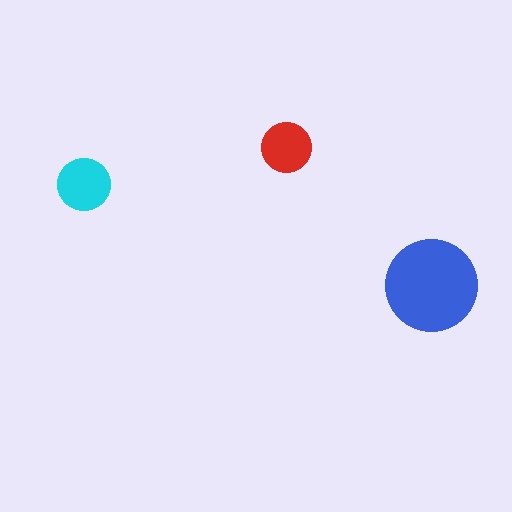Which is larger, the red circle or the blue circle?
The blue one.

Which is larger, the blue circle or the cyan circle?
The blue one.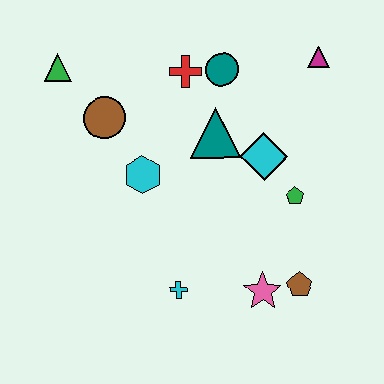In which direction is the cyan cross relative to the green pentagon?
The cyan cross is to the left of the green pentagon.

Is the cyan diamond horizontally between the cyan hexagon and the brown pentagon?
Yes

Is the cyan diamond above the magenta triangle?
No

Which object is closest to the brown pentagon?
The pink star is closest to the brown pentagon.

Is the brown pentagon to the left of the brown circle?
No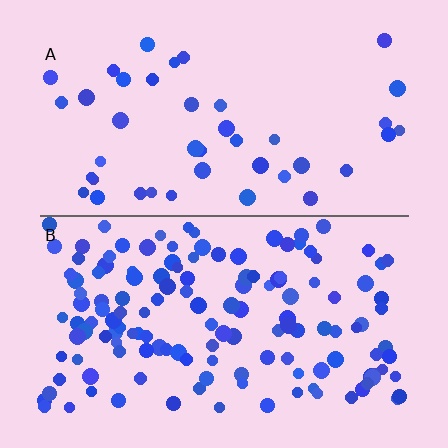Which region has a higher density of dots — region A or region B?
B (the bottom).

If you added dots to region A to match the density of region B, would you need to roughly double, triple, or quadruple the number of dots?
Approximately triple.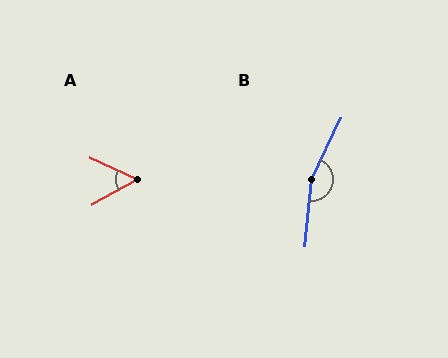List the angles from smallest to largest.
A (54°), B (160°).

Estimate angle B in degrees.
Approximately 160 degrees.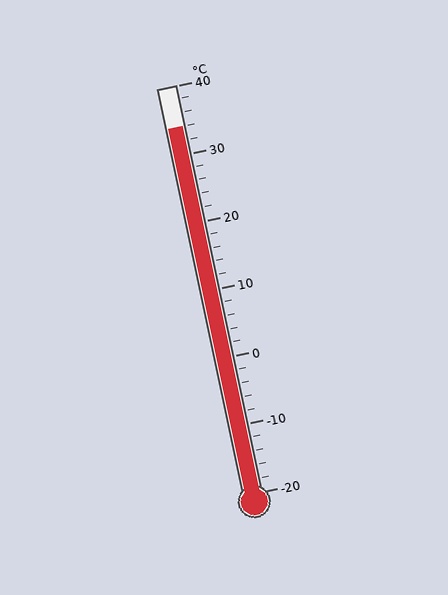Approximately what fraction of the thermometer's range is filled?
The thermometer is filled to approximately 90% of its range.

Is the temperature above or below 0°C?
The temperature is above 0°C.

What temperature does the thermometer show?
The thermometer shows approximately 34°C.